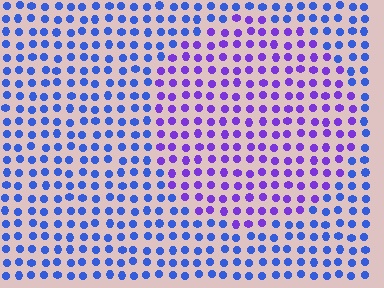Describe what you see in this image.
The image is filled with small blue elements in a uniform arrangement. A circle-shaped region is visible where the elements are tinted to a slightly different hue, forming a subtle color boundary.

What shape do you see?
I see a circle.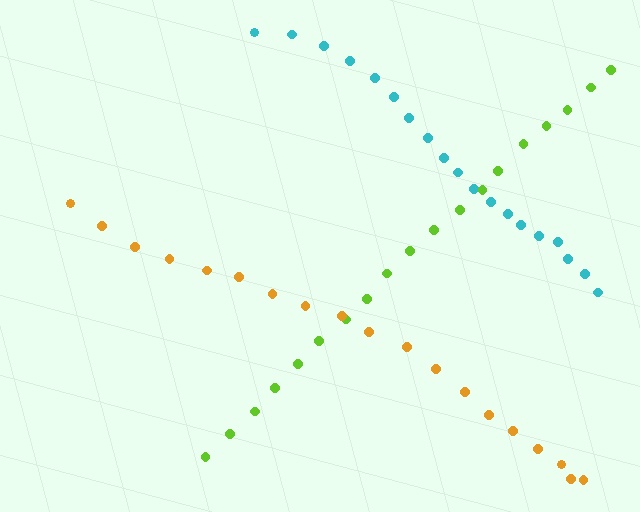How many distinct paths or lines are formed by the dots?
There are 3 distinct paths.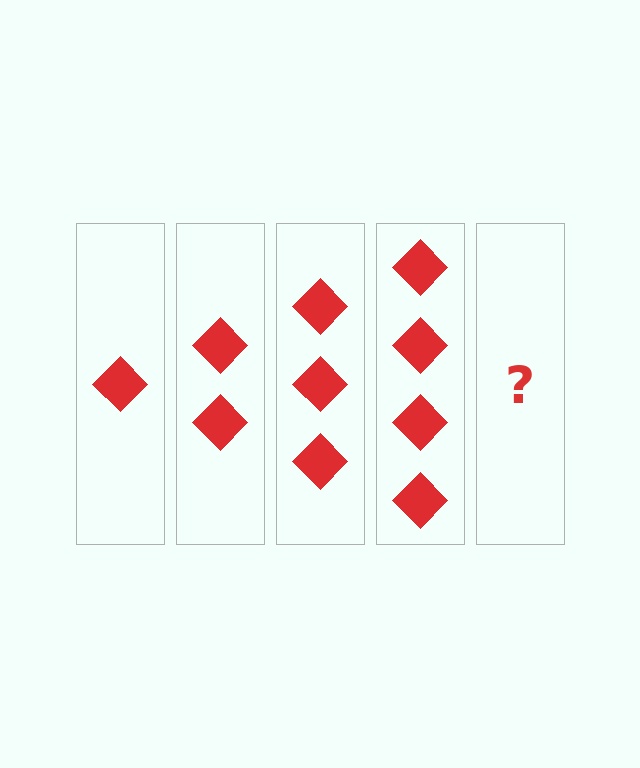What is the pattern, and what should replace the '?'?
The pattern is that each step adds one more diamond. The '?' should be 5 diamonds.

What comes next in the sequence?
The next element should be 5 diamonds.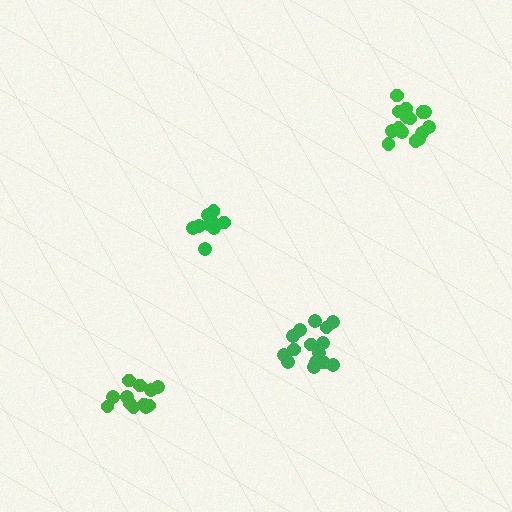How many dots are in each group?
Group 1: 9 dots, Group 2: 15 dots, Group 3: 15 dots, Group 4: 12 dots (51 total).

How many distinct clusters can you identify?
There are 4 distinct clusters.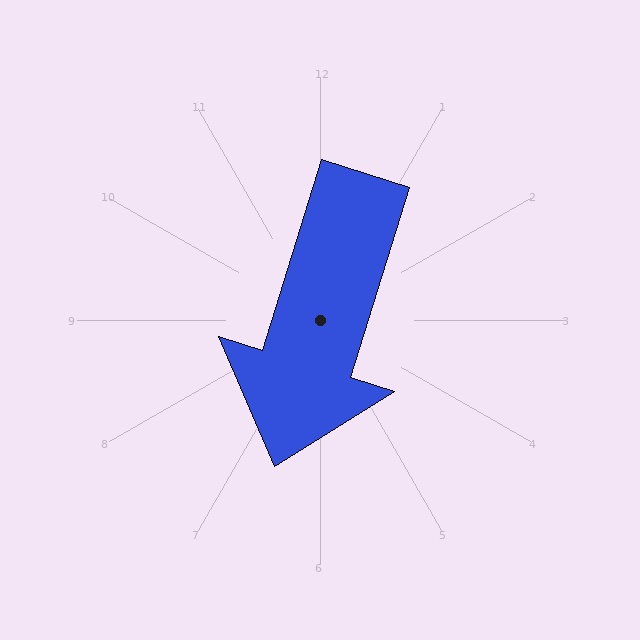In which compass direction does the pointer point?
South.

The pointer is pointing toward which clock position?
Roughly 7 o'clock.